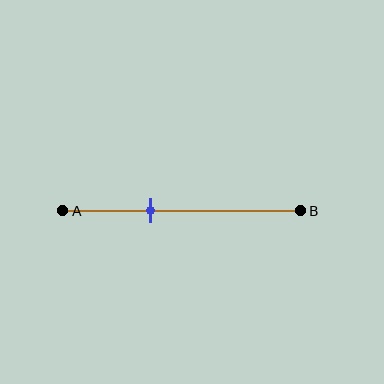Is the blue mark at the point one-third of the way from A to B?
No, the mark is at about 35% from A, not at the 33% one-third point.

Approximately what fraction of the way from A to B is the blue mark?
The blue mark is approximately 35% of the way from A to B.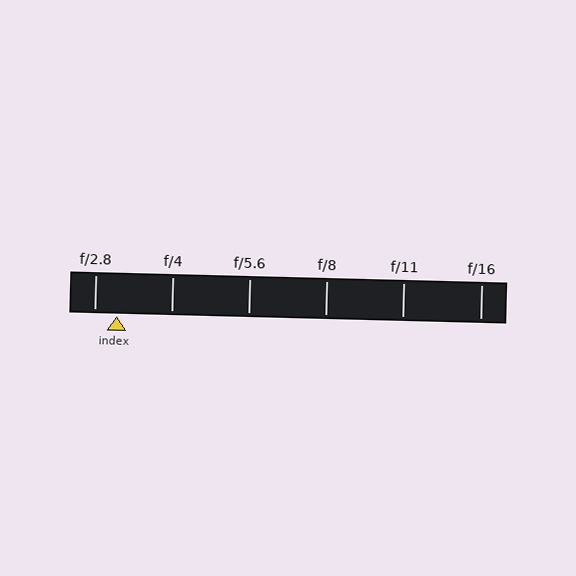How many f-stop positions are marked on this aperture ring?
There are 6 f-stop positions marked.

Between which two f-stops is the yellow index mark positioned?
The index mark is between f/2.8 and f/4.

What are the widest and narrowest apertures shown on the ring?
The widest aperture shown is f/2.8 and the narrowest is f/16.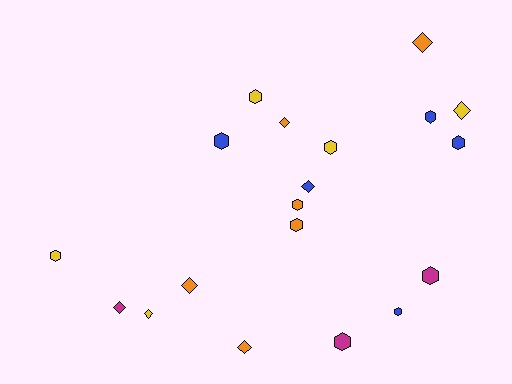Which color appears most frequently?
Orange, with 6 objects.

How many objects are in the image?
There are 19 objects.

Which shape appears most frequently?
Hexagon, with 11 objects.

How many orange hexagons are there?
There are 2 orange hexagons.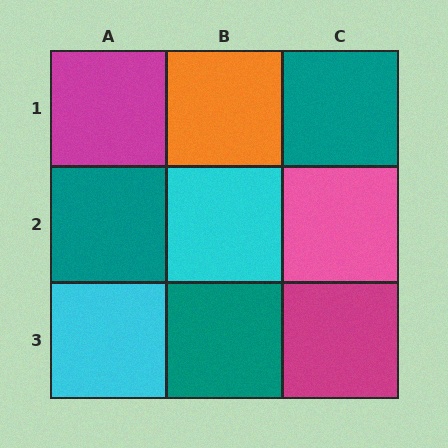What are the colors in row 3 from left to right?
Cyan, teal, magenta.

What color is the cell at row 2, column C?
Pink.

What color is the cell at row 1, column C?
Teal.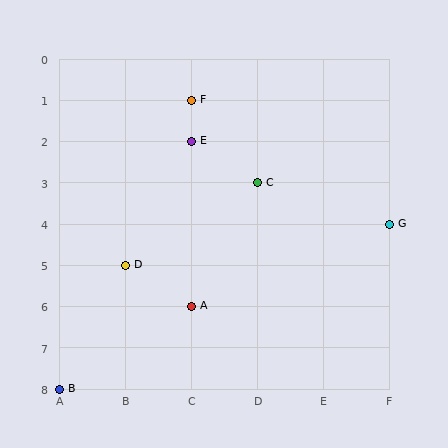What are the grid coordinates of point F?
Point F is at grid coordinates (C, 1).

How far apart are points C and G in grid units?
Points C and G are 2 columns and 1 row apart (about 2.2 grid units diagonally).